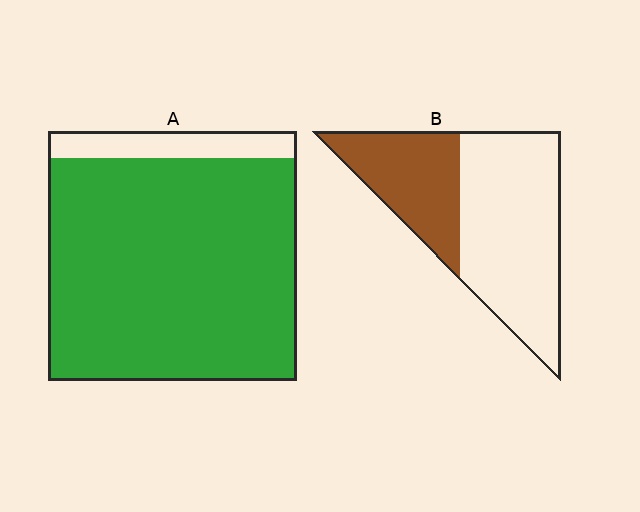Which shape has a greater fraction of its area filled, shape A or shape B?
Shape A.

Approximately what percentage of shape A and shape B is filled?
A is approximately 90% and B is approximately 35%.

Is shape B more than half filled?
No.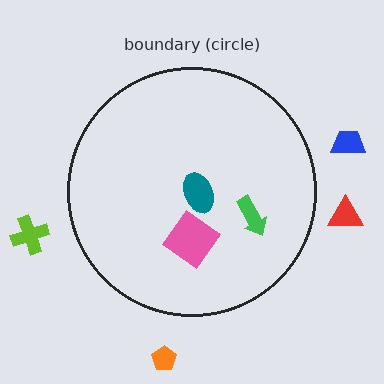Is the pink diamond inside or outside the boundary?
Inside.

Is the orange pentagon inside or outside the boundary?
Outside.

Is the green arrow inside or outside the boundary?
Inside.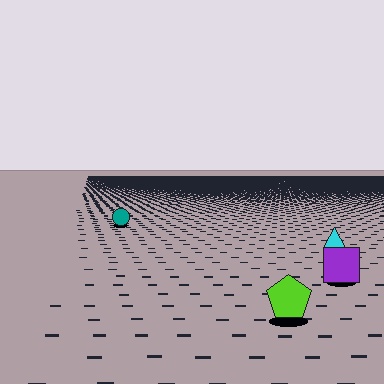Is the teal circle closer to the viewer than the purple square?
No. The purple square is closer — you can tell from the texture gradient: the ground texture is coarser near it.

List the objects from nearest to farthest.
From nearest to farthest: the lime pentagon, the purple square, the cyan triangle, the teal circle.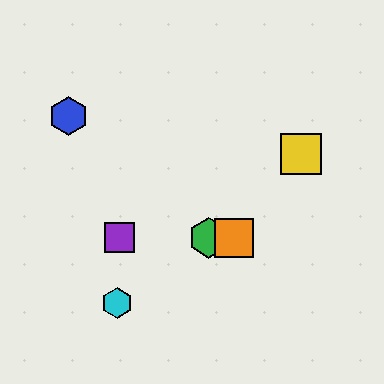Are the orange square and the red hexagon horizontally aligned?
Yes, both are at y≈238.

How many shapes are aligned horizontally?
4 shapes (the red hexagon, the green hexagon, the purple square, the orange square) are aligned horizontally.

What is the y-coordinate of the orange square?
The orange square is at y≈238.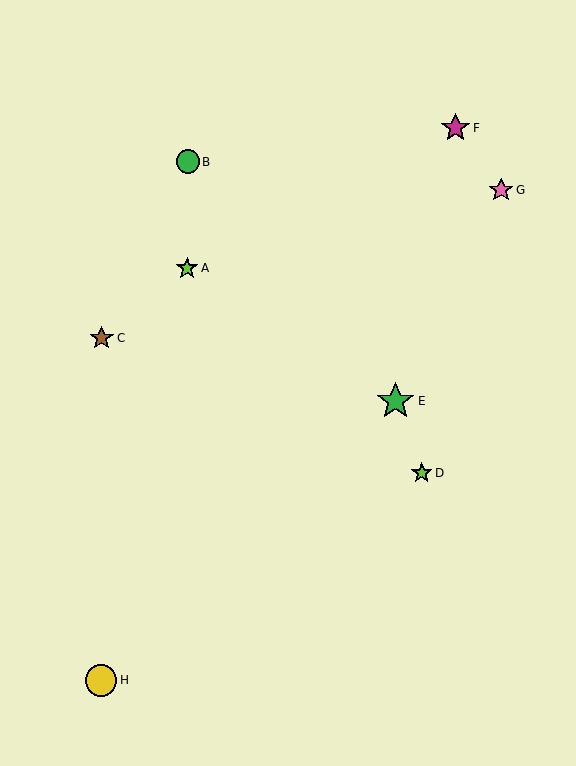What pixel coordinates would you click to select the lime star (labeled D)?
Click at (422, 473) to select the lime star D.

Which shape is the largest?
The green star (labeled E) is the largest.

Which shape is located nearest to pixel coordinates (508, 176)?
The pink star (labeled G) at (501, 190) is nearest to that location.